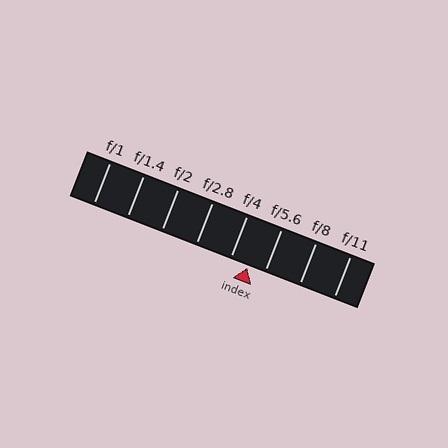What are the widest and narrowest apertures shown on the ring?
The widest aperture shown is f/1 and the narrowest is f/11.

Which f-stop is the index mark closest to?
The index mark is closest to f/5.6.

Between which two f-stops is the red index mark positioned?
The index mark is between f/4 and f/5.6.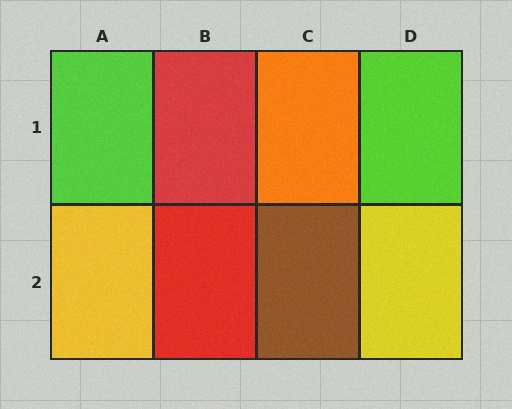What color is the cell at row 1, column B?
Red.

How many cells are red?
2 cells are red.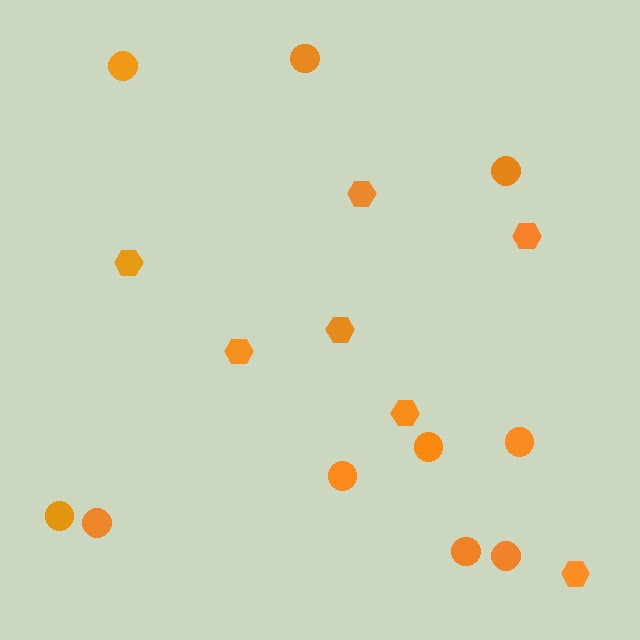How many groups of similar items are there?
There are 2 groups: one group of circles (10) and one group of hexagons (7).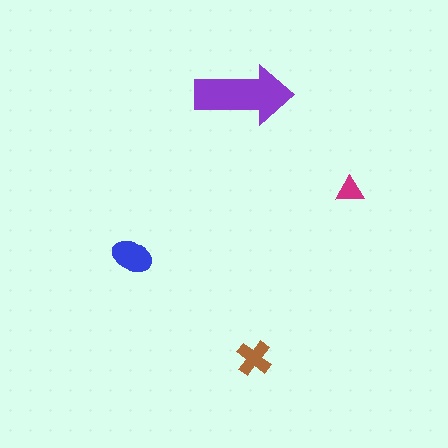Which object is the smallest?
The magenta triangle.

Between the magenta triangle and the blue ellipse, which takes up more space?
The blue ellipse.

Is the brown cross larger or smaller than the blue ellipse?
Smaller.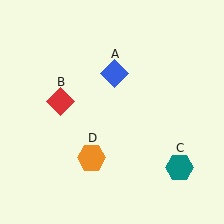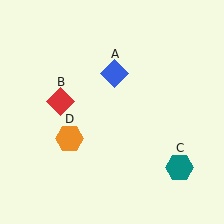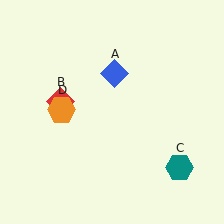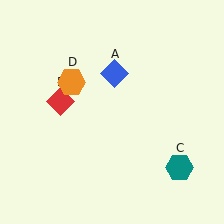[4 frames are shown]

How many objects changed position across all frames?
1 object changed position: orange hexagon (object D).